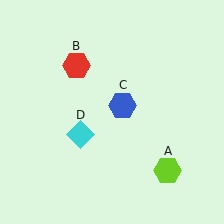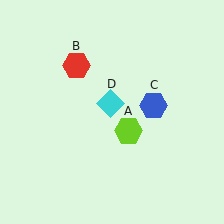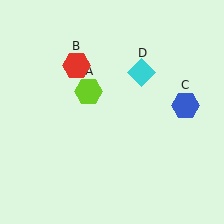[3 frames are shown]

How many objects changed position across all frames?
3 objects changed position: lime hexagon (object A), blue hexagon (object C), cyan diamond (object D).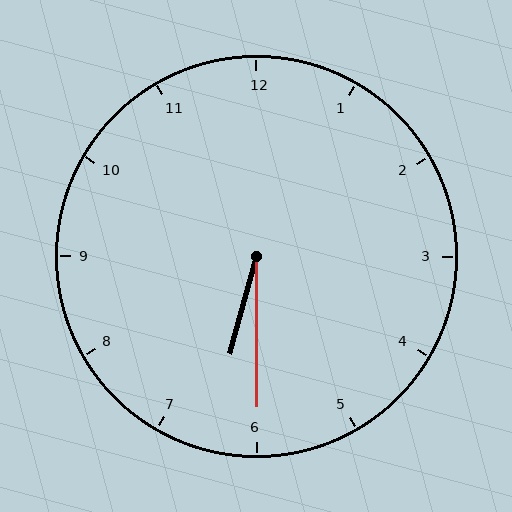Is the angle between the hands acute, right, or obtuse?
It is acute.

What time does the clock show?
6:30.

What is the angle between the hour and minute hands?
Approximately 15 degrees.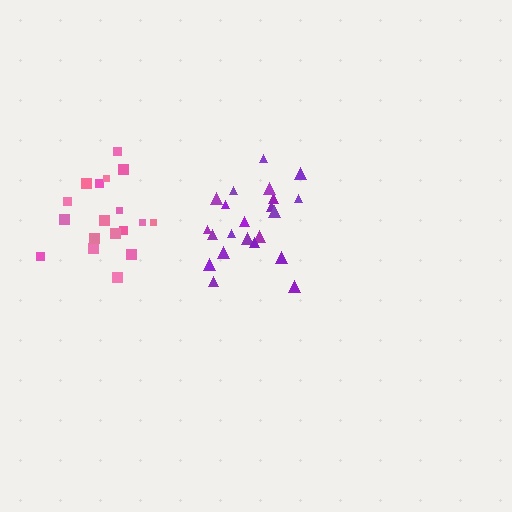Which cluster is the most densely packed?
Purple.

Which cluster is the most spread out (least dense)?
Pink.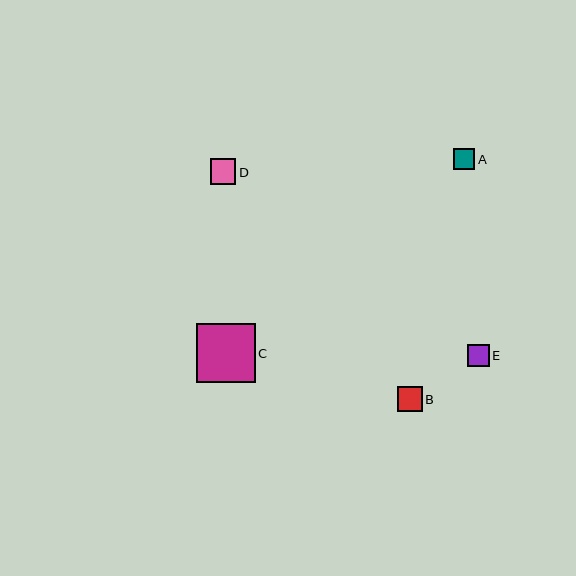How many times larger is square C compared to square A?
Square C is approximately 2.8 times the size of square A.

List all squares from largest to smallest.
From largest to smallest: C, D, B, E, A.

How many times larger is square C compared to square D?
Square C is approximately 2.3 times the size of square D.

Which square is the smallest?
Square A is the smallest with a size of approximately 21 pixels.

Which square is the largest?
Square C is the largest with a size of approximately 59 pixels.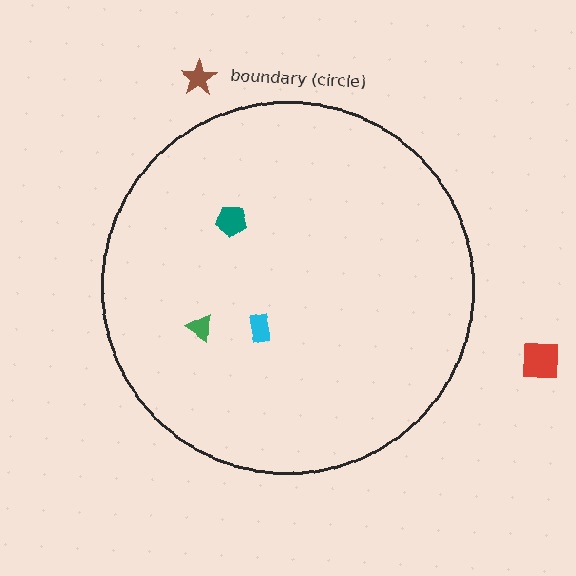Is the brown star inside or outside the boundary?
Outside.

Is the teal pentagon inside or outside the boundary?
Inside.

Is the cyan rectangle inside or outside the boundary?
Inside.